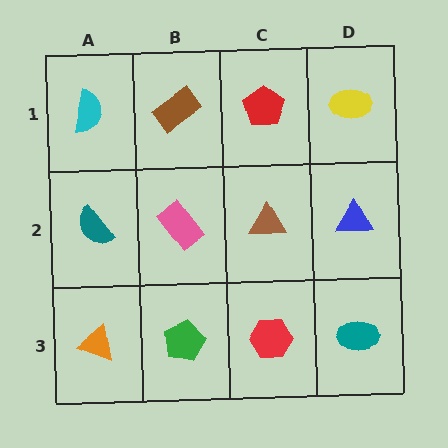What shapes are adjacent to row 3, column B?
A pink rectangle (row 2, column B), an orange triangle (row 3, column A), a red hexagon (row 3, column C).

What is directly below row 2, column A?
An orange triangle.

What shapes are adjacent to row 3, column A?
A teal semicircle (row 2, column A), a green pentagon (row 3, column B).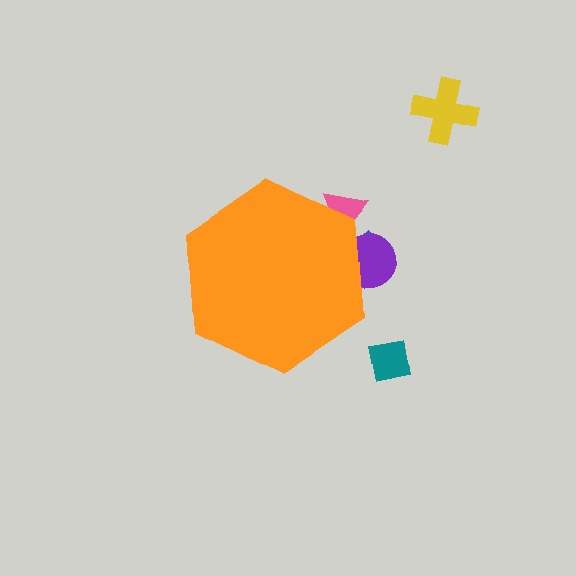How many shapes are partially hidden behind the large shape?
3 shapes are partially hidden.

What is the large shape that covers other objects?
An orange hexagon.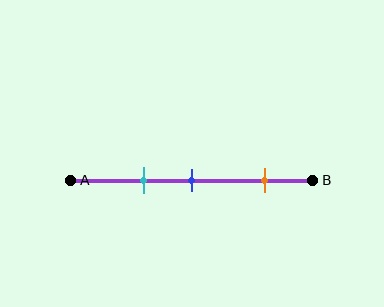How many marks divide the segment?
There are 3 marks dividing the segment.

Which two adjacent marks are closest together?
The cyan and blue marks are the closest adjacent pair.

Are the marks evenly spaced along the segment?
No, the marks are not evenly spaced.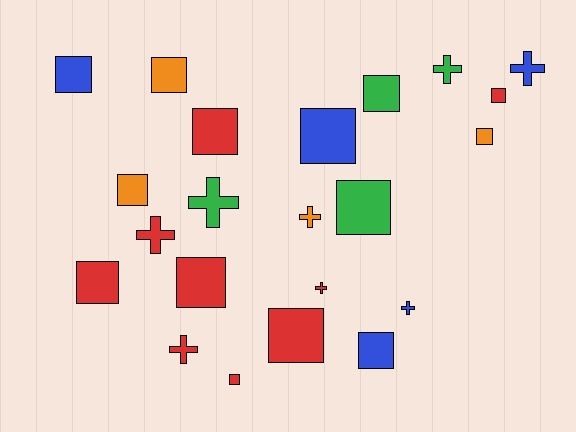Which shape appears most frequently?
Square, with 14 objects.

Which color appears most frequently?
Red, with 9 objects.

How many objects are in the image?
There are 22 objects.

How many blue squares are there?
There are 3 blue squares.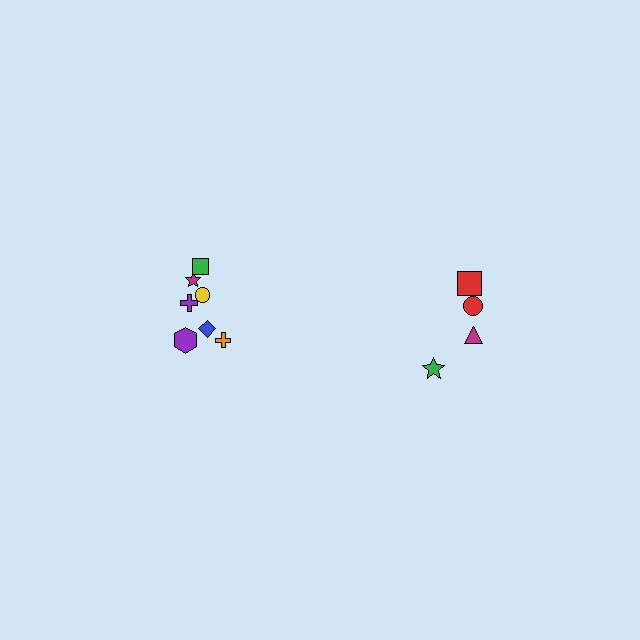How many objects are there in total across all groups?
There are 11 objects.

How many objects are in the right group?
There are 4 objects.